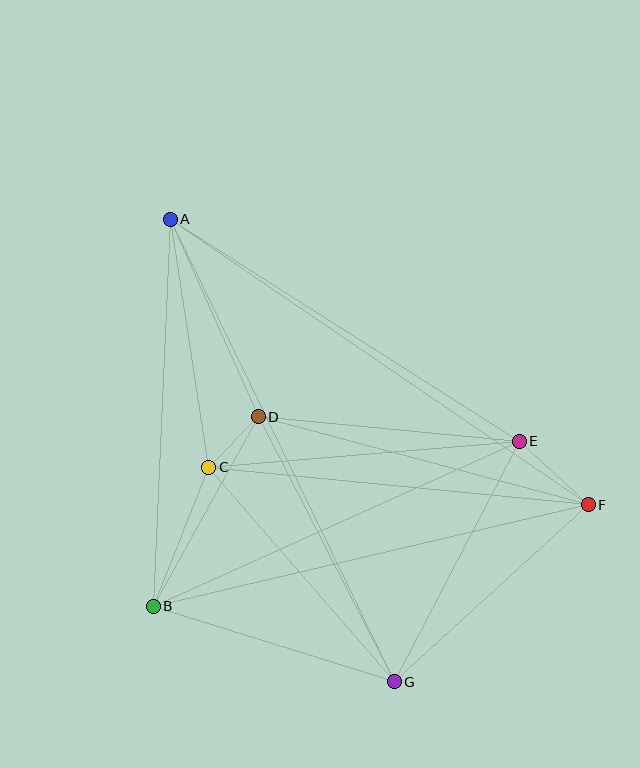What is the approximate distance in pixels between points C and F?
The distance between C and F is approximately 382 pixels.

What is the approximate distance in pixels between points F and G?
The distance between F and G is approximately 263 pixels.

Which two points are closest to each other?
Points C and D are closest to each other.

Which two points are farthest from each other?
Points A and G are farthest from each other.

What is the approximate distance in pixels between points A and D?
The distance between A and D is approximately 216 pixels.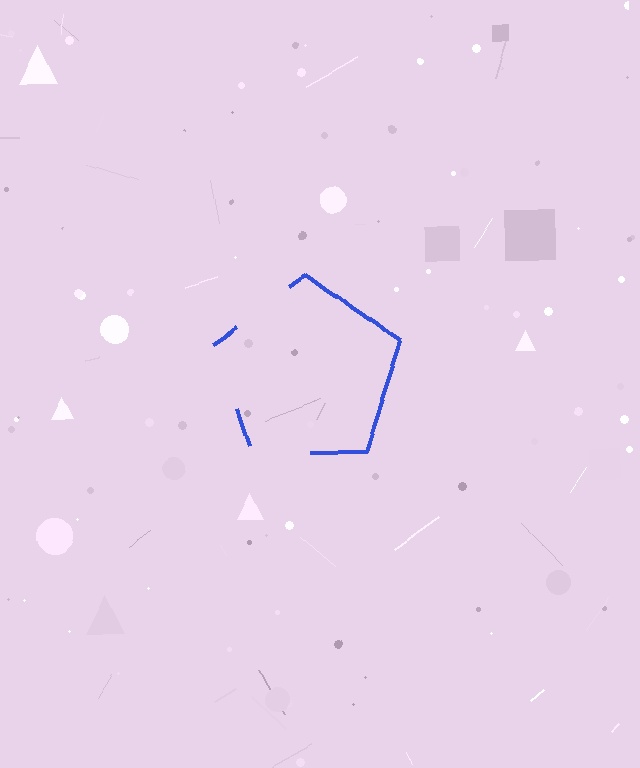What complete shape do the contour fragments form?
The contour fragments form a pentagon.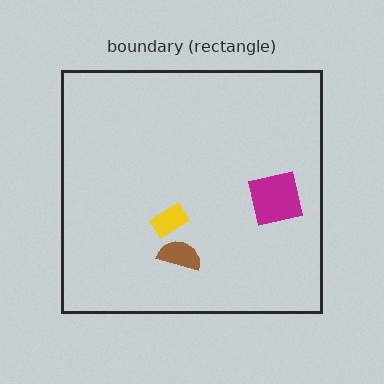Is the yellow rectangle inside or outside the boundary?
Inside.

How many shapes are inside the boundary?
3 inside, 0 outside.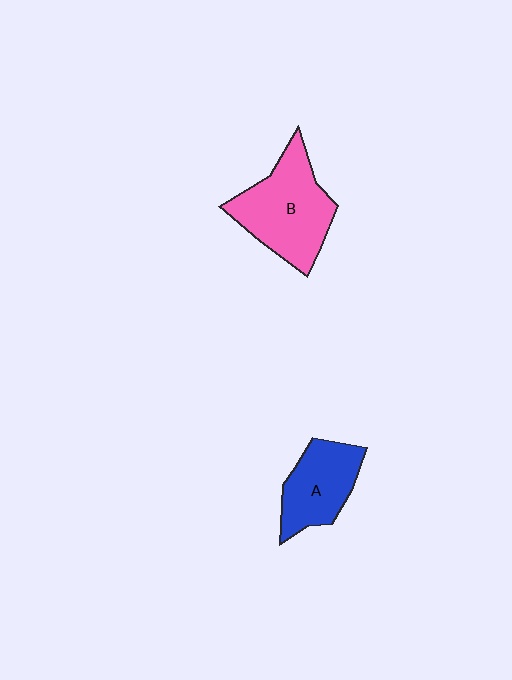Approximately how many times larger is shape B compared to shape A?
Approximately 1.4 times.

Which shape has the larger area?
Shape B (pink).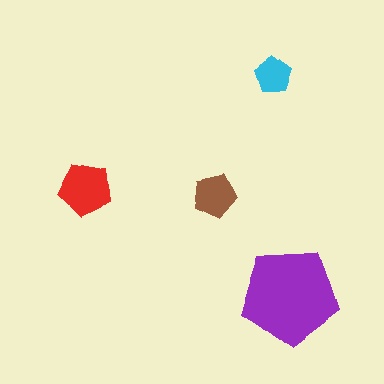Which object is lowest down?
The purple pentagon is bottommost.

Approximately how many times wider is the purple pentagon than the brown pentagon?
About 2 times wider.